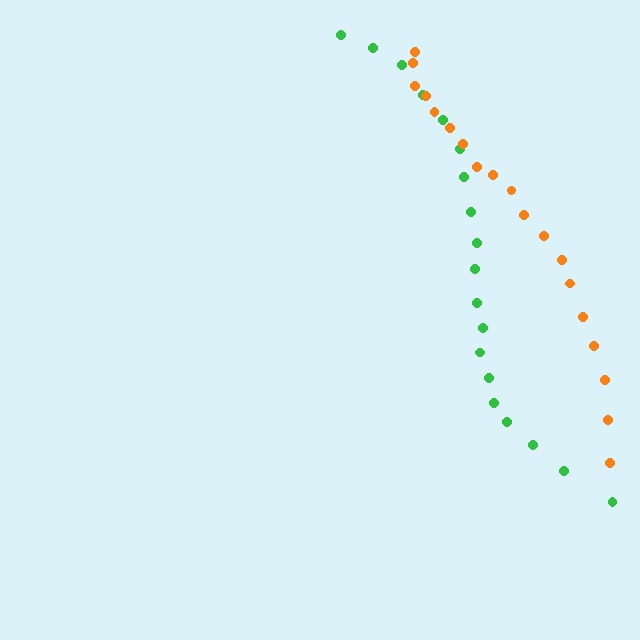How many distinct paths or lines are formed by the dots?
There are 2 distinct paths.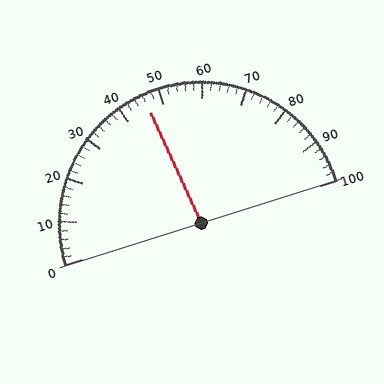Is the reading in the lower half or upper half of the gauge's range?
The reading is in the lower half of the range (0 to 100).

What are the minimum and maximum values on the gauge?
The gauge ranges from 0 to 100.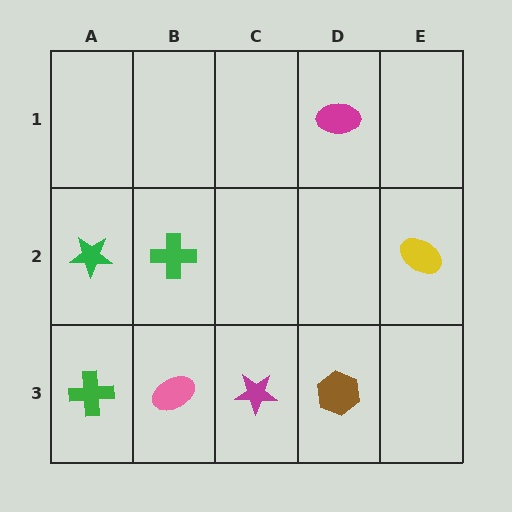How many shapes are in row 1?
1 shape.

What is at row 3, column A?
A green cross.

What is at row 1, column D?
A magenta ellipse.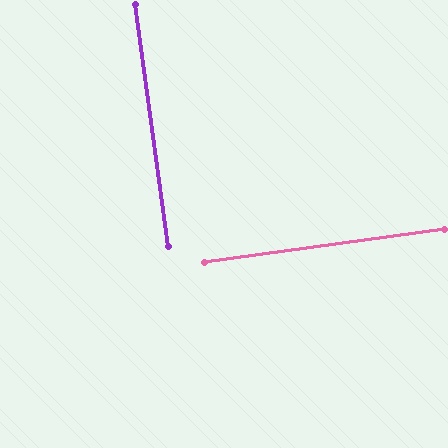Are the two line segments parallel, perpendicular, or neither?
Perpendicular — they meet at approximately 90°.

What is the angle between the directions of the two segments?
Approximately 90 degrees.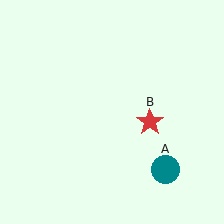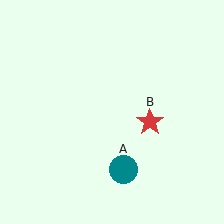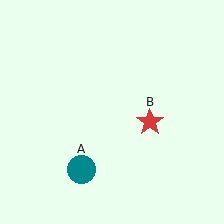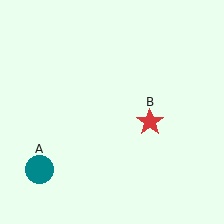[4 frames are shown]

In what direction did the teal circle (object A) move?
The teal circle (object A) moved left.